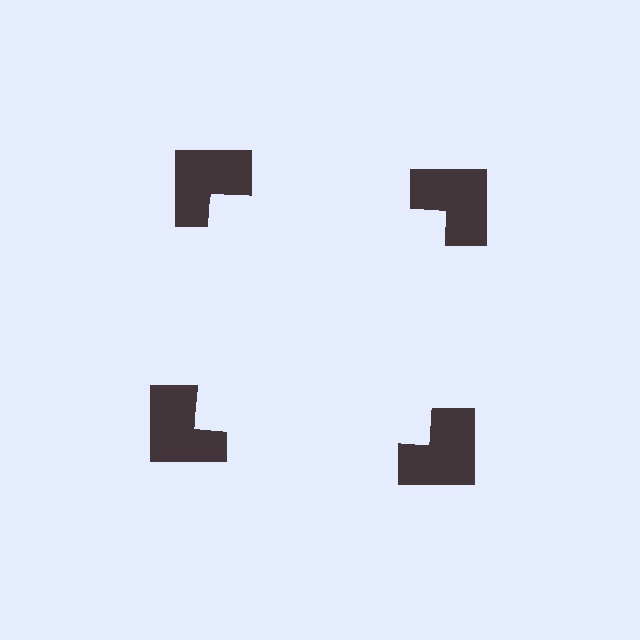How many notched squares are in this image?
There are 4 — one at each vertex of the illusory square.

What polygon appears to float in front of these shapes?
An illusory square — its edges are inferred from the aligned wedge cuts in the notched squares, not physically drawn.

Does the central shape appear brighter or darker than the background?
It typically appears slightly brighter than the background, even though no actual brightness change is drawn.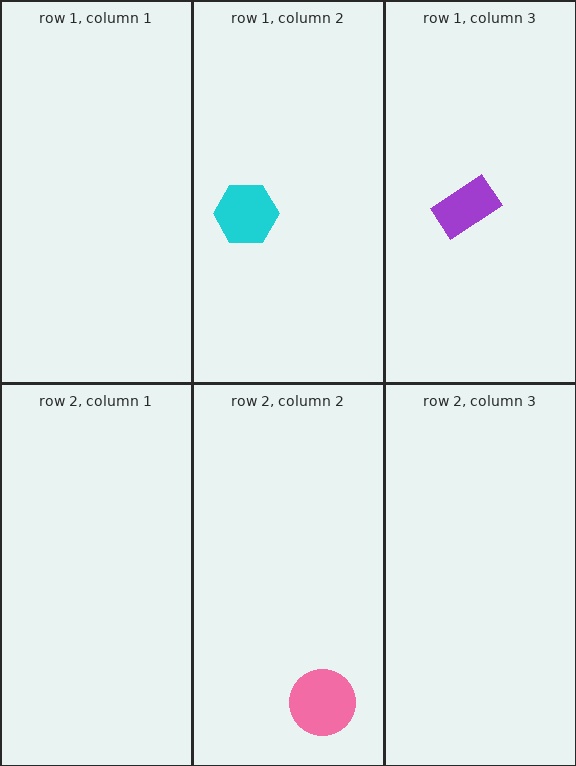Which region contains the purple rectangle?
The row 1, column 3 region.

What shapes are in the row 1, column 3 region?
The purple rectangle.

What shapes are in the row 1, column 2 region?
The cyan hexagon.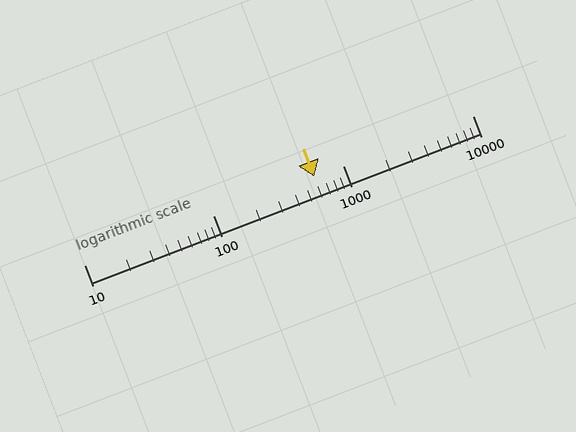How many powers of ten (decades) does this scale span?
The scale spans 3 decades, from 10 to 10000.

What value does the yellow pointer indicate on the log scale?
The pointer indicates approximately 600.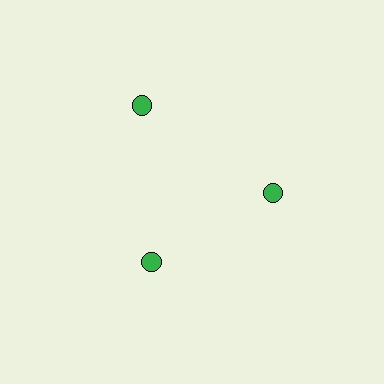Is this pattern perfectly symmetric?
No. The 3 green circles are arranged in a ring, but one element near the 11 o'clock position is pushed outward from the center, breaking the 3-fold rotational symmetry.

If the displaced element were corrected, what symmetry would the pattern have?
It would have 3-fold rotational symmetry — the pattern would map onto itself every 120 degrees.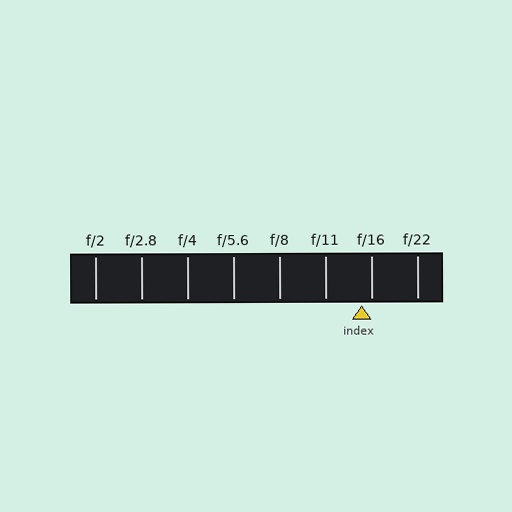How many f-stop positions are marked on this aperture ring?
There are 8 f-stop positions marked.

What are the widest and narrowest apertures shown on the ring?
The widest aperture shown is f/2 and the narrowest is f/22.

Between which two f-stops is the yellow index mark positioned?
The index mark is between f/11 and f/16.